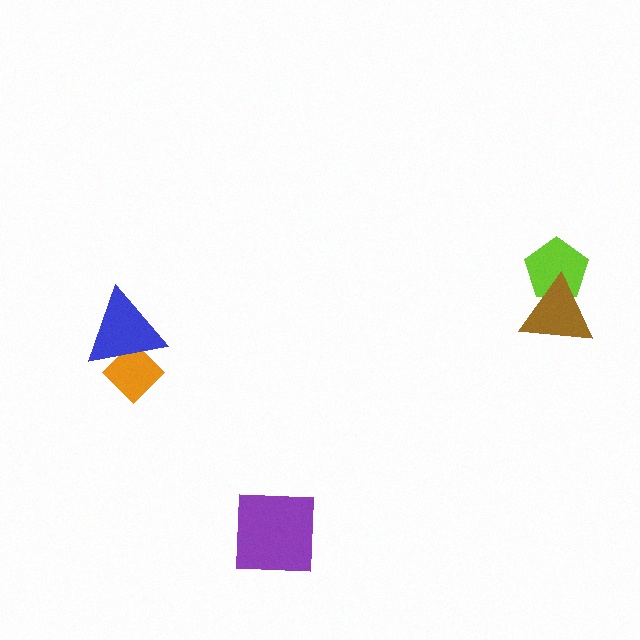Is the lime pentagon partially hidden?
Yes, it is partially covered by another shape.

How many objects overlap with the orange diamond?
1 object overlaps with the orange diamond.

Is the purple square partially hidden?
No, no other shape covers it.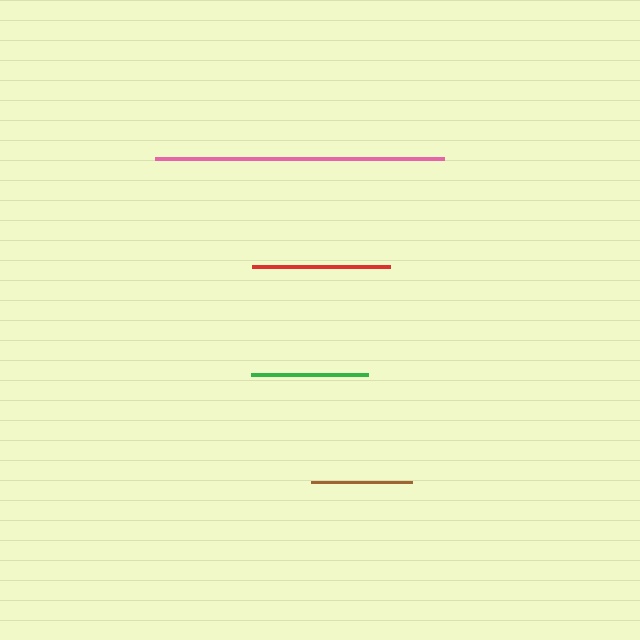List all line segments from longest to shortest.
From longest to shortest: pink, red, green, brown.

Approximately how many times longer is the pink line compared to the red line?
The pink line is approximately 2.1 times the length of the red line.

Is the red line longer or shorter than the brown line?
The red line is longer than the brown line.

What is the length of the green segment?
The green segment is approximately 117 pixels long.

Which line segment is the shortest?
The brown line is the shortest at approximately 101 pixels.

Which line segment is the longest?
The pink line is the longest at approximately 290 pixels.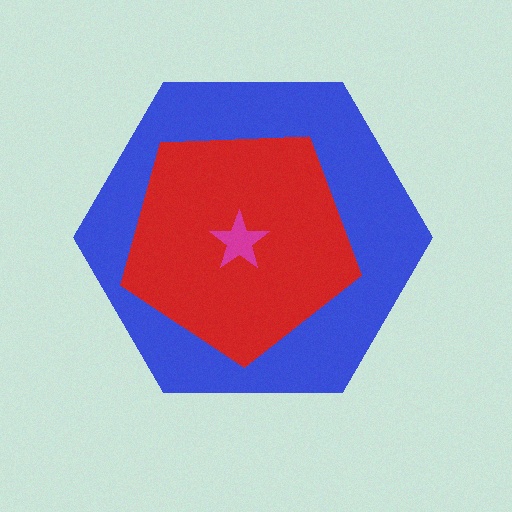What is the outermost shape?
The blue hexagon.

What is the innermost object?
The magenta star.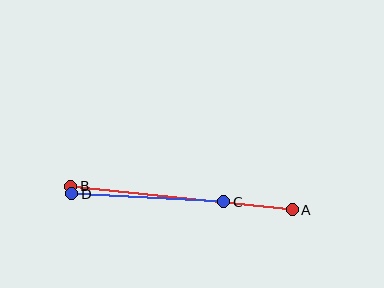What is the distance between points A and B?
The distance is approximately 223 pixels.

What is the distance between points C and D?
The distance is approximately 152 pixels.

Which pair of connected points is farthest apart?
Points A and B are farthest apart.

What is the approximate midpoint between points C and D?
The midpoint is at approximately (148, 198) pixels.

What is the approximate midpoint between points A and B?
The midpoint is at approximately (181, 198) pixels.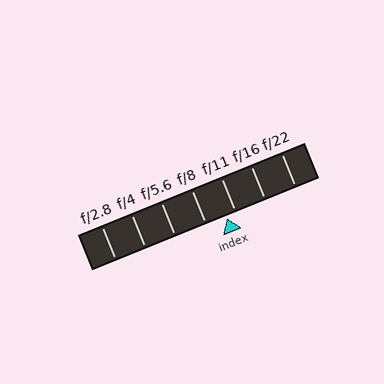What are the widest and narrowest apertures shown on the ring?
The widest aperture shown is f/2.8 and the narrowest is f/22.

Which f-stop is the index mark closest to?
The index mark is closest to f/11.